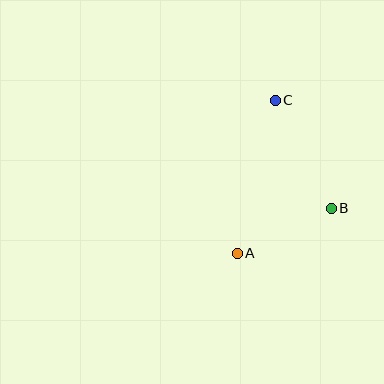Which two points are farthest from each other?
Points A and C are farthest from each other.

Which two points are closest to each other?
Points A and B are closest to each other.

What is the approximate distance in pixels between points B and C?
The distance between B and C is approximately 122 pixels.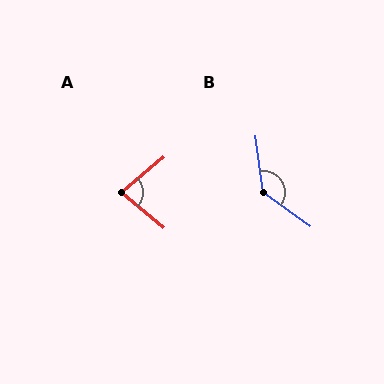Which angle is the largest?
B, at approximately 134 degrees.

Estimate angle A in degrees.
Approximately 80 degrees.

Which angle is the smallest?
A, at approximately 80 degrees.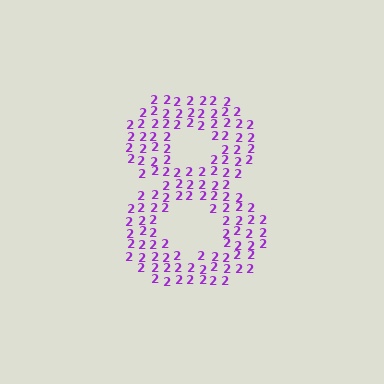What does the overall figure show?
The overall figure shows the digit 8.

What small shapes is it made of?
It is made of small digit 2's.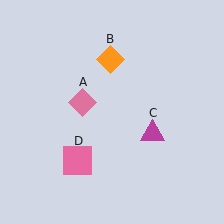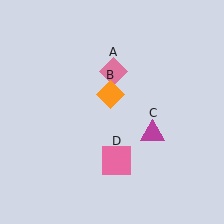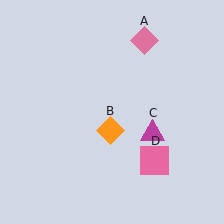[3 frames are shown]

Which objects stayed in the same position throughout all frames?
Magenta triangle (object C) remained stationary.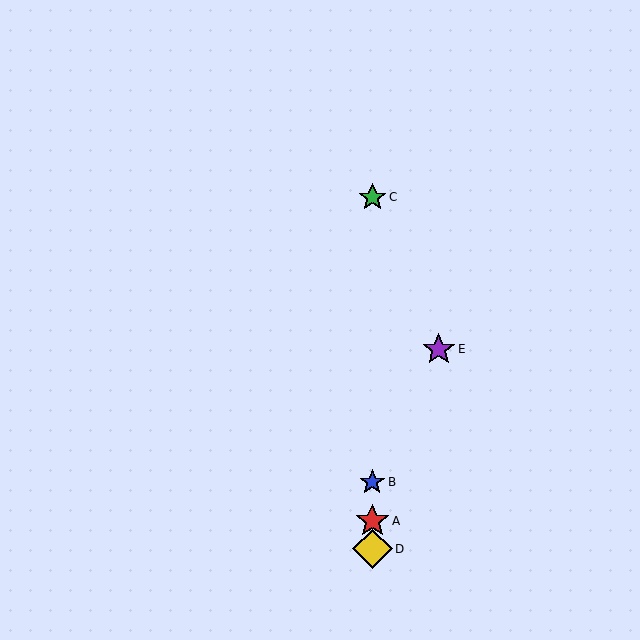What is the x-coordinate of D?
Object D is at x≈372.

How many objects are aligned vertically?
4 objects (A, B, C, D) are aligned vertically.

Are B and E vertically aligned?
No, B is at x≈372 and E is at x≈439.